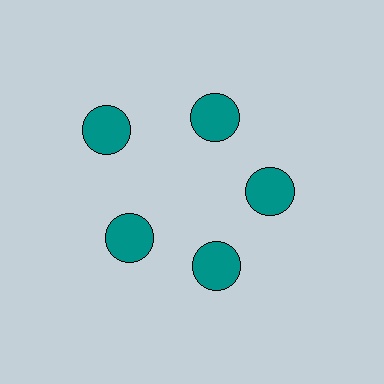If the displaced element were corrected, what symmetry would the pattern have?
It would have 5-fold rotational symmetry — the pattern would map onto itself every 72 degrees.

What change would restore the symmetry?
The symmetry would be restored by moving it inward, back onto the ring so that all 5 circles sit at equal angles and equal distance from the center.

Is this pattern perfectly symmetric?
No. The 5 teal circles are arranged in a ring, but one element near the 10 o'clock position is pushed outward from the center, breaking the 5-fold rotational symmetry.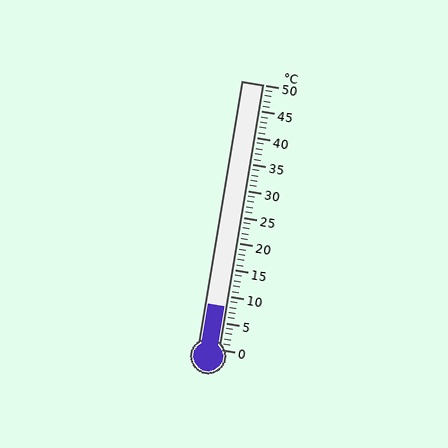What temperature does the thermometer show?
The thermometer shows approximately 8°C.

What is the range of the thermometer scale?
The thermometer scale ranges from 0°C to 50°C.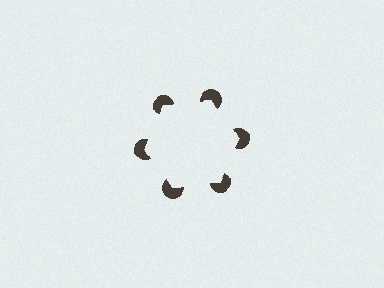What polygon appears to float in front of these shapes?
An illusory hexagon — its edges are inferred from the aligned wedge cuts in the pac-man discs, not physically drawn.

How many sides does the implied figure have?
6 sides.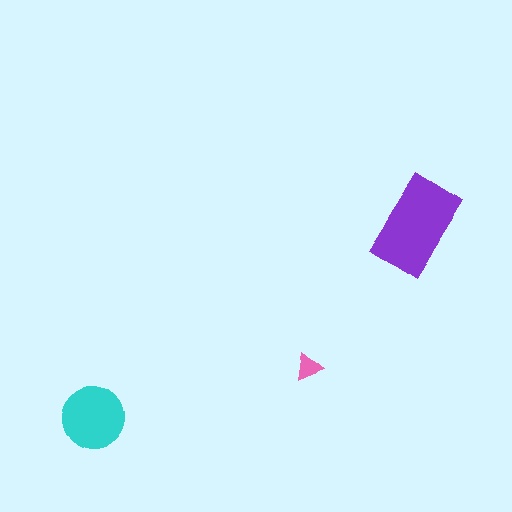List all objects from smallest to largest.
The pink triangle, the cyan circle, the purple rectangle.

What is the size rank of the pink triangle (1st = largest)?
3rd.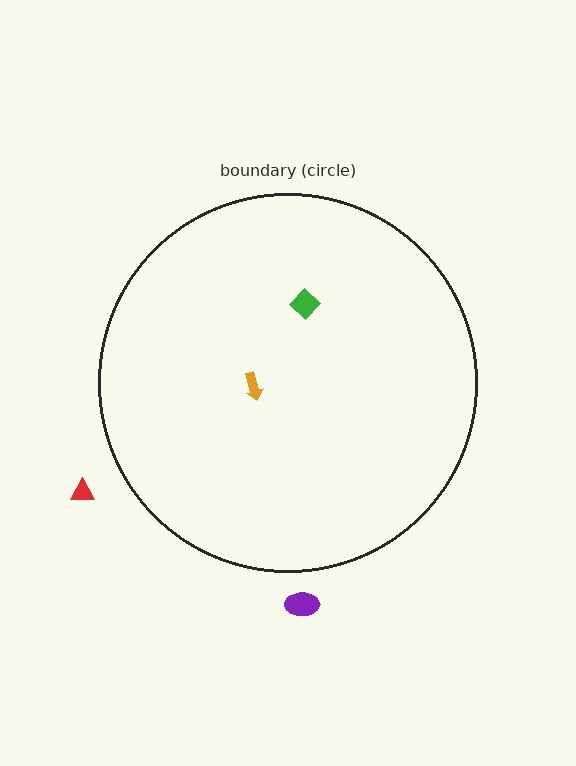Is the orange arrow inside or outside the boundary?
Inside.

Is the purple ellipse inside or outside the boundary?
Outside.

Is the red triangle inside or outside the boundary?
Outside.